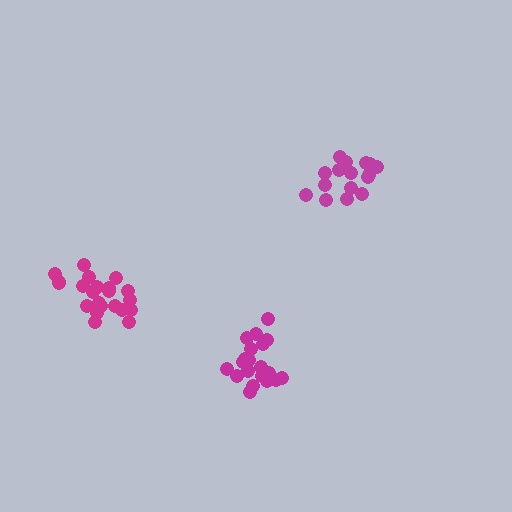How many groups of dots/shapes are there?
There are 3 groups.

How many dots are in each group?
Group 1: 21 dots, Group 2: 16 dots, Group 3: 20 dots (57 total).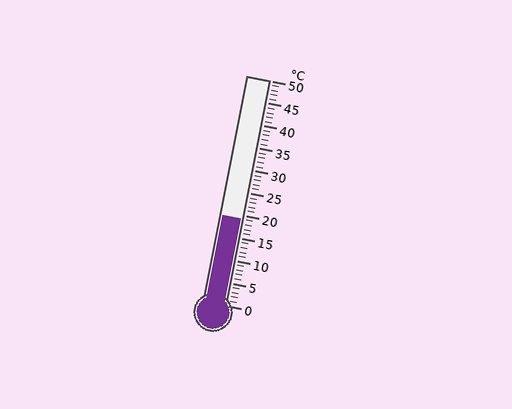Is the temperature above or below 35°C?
The temperature is below 35°C.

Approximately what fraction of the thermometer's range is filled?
The thermometer is filled to approximately 40% of its range.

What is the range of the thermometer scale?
The thermometer scale ranges from 0°C to 50°C.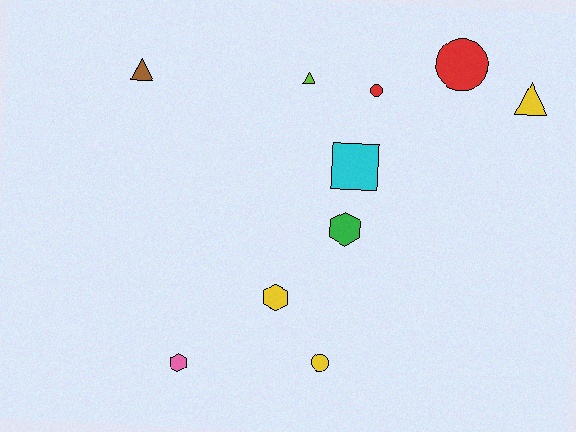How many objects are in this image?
There are 10 objects.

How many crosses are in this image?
There are no crosses.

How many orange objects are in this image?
There are no orange objects.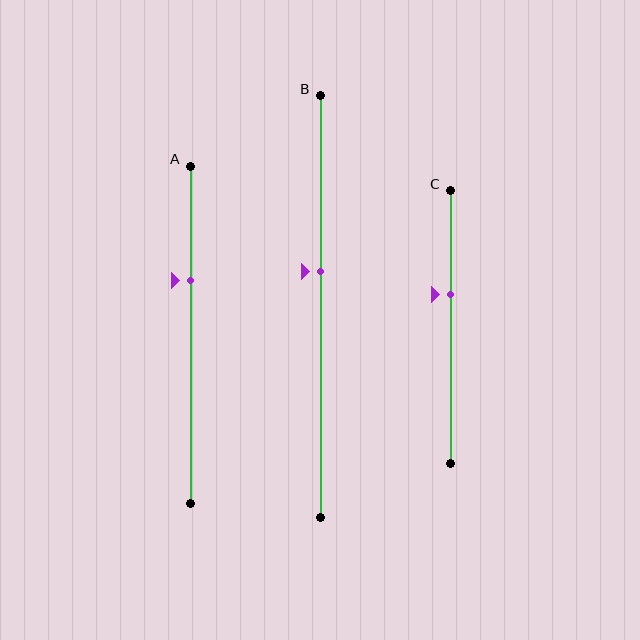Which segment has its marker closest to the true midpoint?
Segment B has its marker closest to the true midpoint.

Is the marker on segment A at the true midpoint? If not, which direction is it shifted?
No, the marker on segment A is shifted upward by about 16% of the segment length.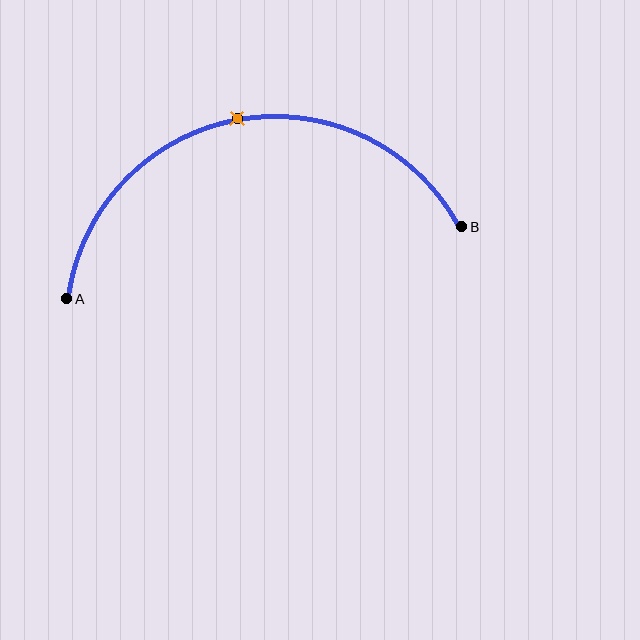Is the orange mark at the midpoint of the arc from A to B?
Yes. The orange mark lies on the arc at equal arc-length from both A and B — it is the arc midpoint.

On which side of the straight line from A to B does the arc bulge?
The arc bulges above the straight line connecting A and B.